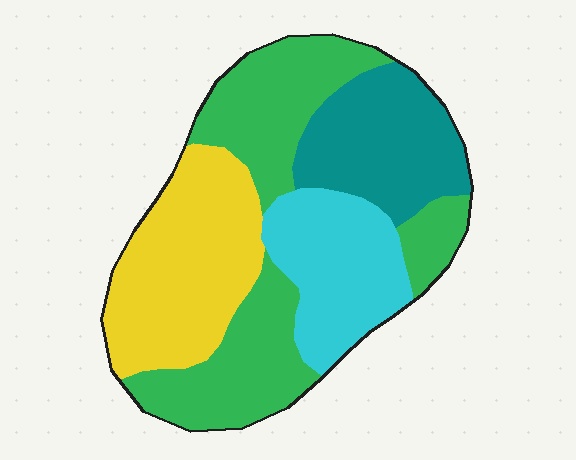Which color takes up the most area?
Green, at roughly 35%.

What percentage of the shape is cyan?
Cyan covers roughly 20% of the shape.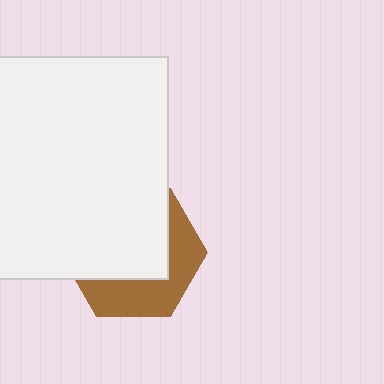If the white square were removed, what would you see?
You would see the complete brown hexagon.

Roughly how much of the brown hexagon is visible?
A small part of it is visible (roughly 40%).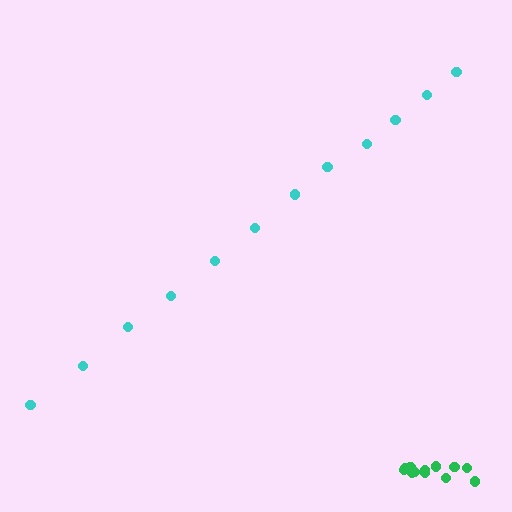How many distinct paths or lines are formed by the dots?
There are 2 distinct paths.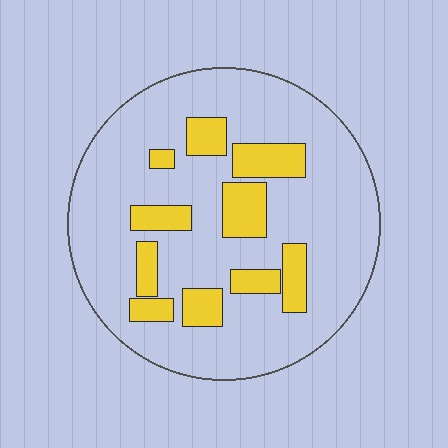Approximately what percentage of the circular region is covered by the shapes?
Approximately 20%.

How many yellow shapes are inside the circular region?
10.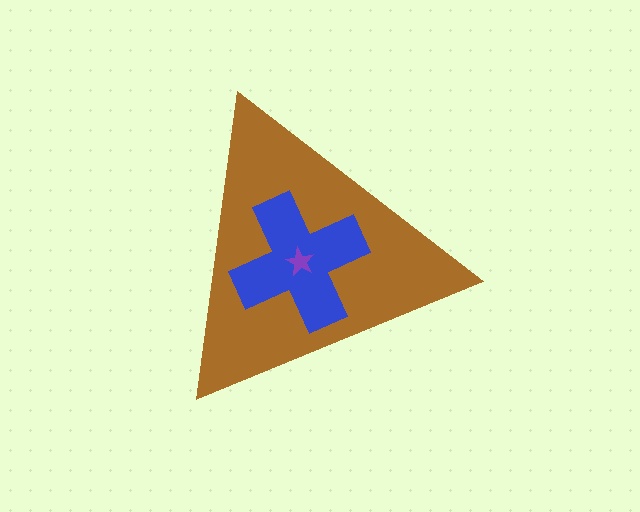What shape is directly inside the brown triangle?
The blue cross.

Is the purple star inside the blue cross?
Yes.